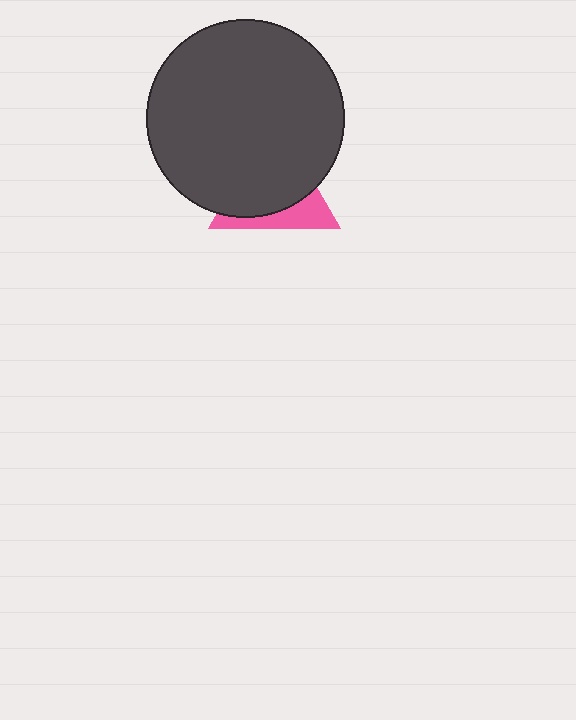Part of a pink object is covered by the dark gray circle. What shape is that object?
It is a triangle.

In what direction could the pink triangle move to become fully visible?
The pink triangle could move down. That would shift it out from behind the dark gray circle entirely.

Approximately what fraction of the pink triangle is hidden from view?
Roughly 68% of the pink triangle is hidden behind the dark gray circle.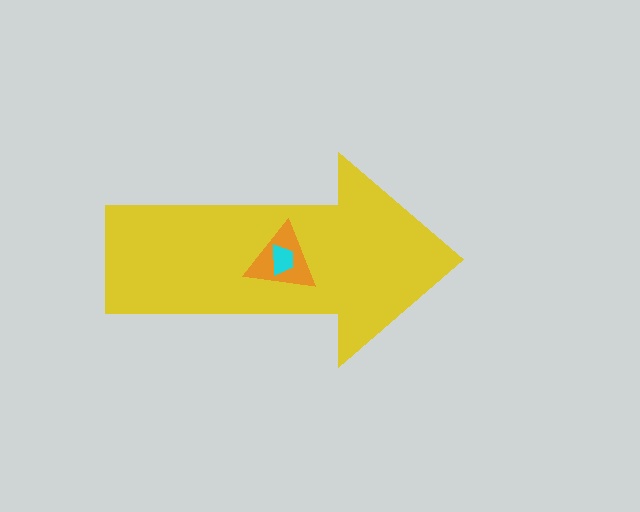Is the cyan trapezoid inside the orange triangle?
Yes.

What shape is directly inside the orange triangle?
The cyan trapezoid.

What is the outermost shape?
The yellow arrow.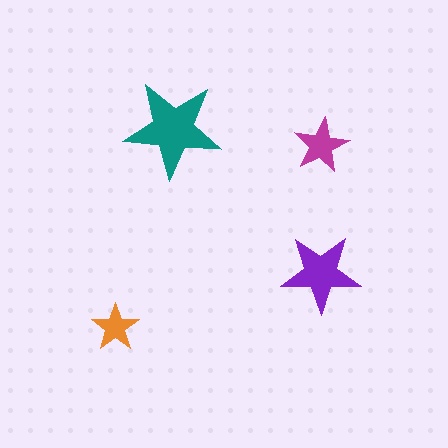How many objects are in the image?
There are 4 objects in the image.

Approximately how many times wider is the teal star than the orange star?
About 2 times wider.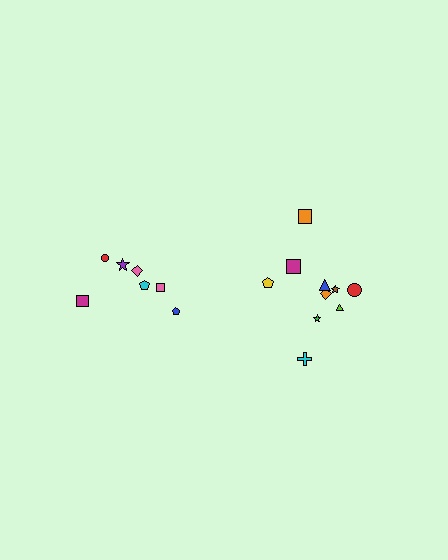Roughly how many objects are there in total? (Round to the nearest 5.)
Roughly 15 objects in total.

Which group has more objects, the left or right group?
The right group.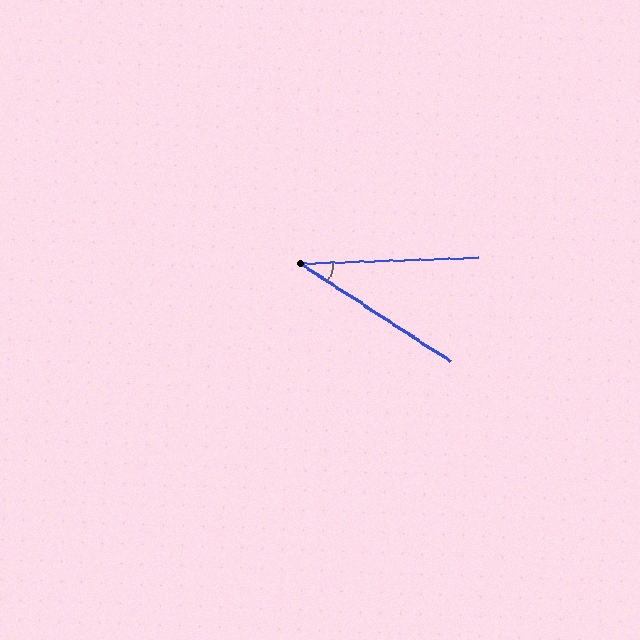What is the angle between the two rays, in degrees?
Approximately 35 degrees.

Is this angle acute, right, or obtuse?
It is acute.